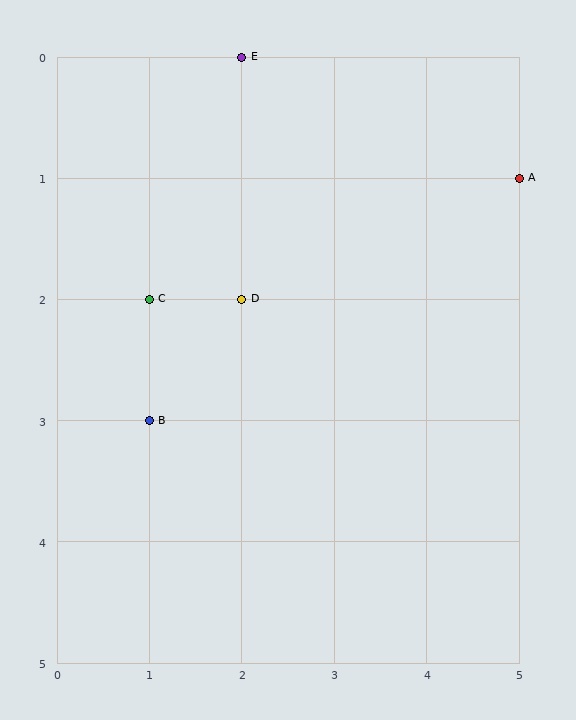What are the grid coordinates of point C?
Point C is at grid coordinates (1, 2).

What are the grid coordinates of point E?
Point E is at grid coordinates (2, 0).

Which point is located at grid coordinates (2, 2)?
Point D is at (2, 2).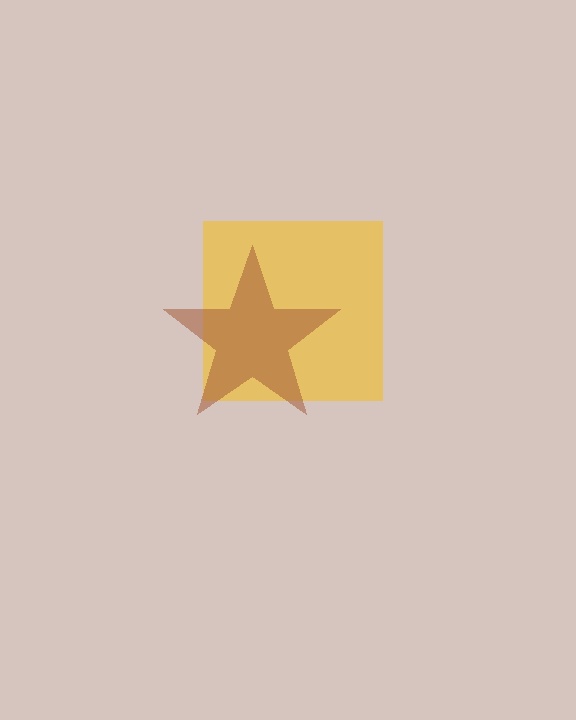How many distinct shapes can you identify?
There are 2 distinct shapes: a yellow square, a brown star.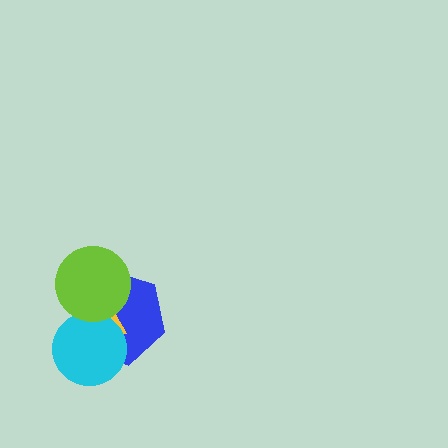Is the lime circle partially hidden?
No, no other shape covers it.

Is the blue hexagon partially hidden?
Yes, it is partially covered by another shape.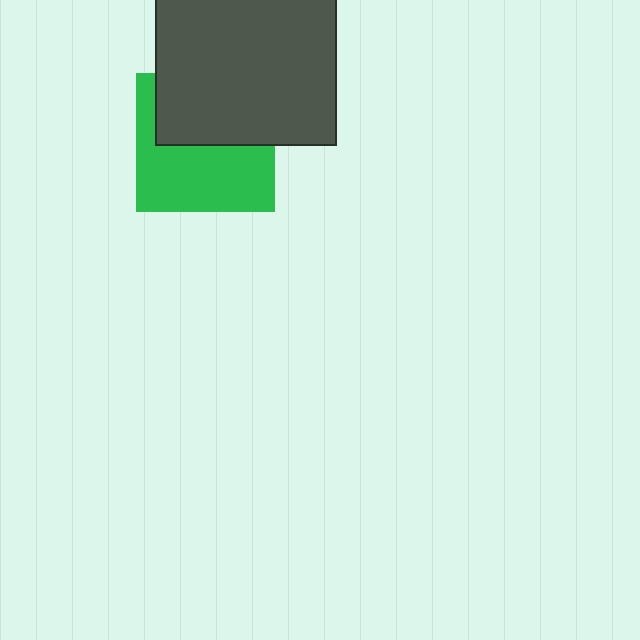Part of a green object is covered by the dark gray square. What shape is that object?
It is a square.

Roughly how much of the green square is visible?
About half of it is visible (roughly 55%).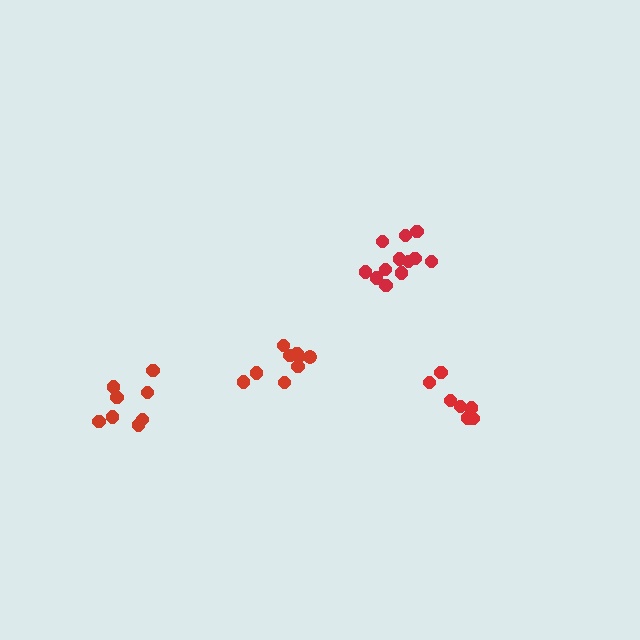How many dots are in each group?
Group 1: 9 dots, Group 2: 7 dots, Group 3: 8 dots, Group 4: 12 dots (36 total).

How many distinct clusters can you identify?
There are 4 distinct clusters.